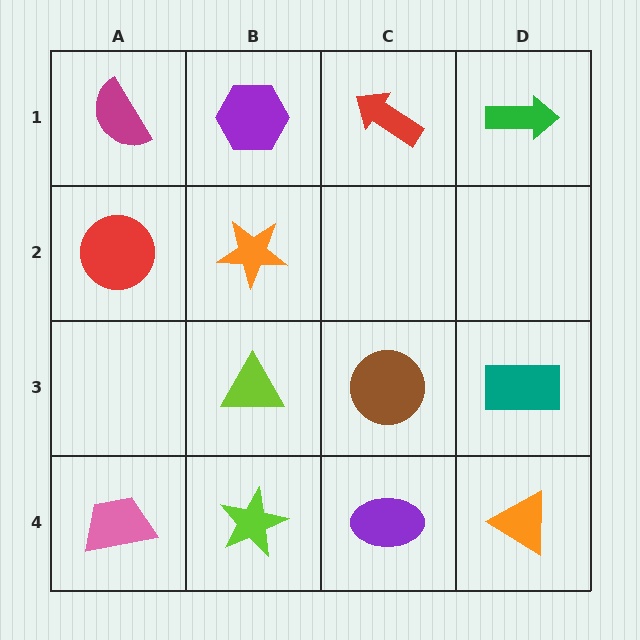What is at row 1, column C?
A red arrow.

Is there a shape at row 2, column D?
No, that cell is empty.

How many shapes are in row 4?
4 shapes.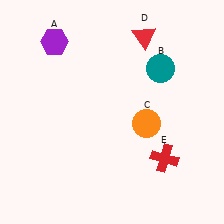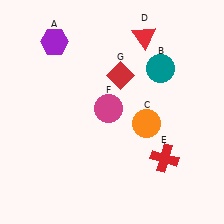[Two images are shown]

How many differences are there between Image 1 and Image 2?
There are 2 differences between the two images.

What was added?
A magenta circle (F), a red diamond (G) were added in Image 2.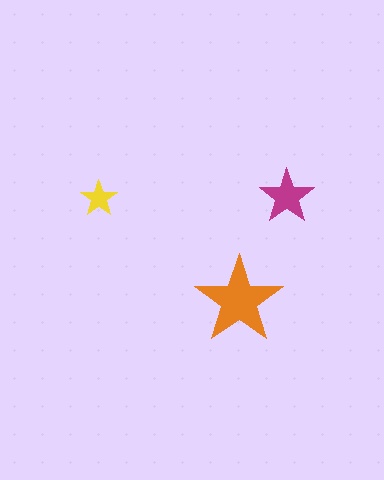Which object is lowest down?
The orange star is bottommost.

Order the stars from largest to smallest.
the orange one, the magenta one, the yellow one.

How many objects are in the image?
There are 3 objects in the image.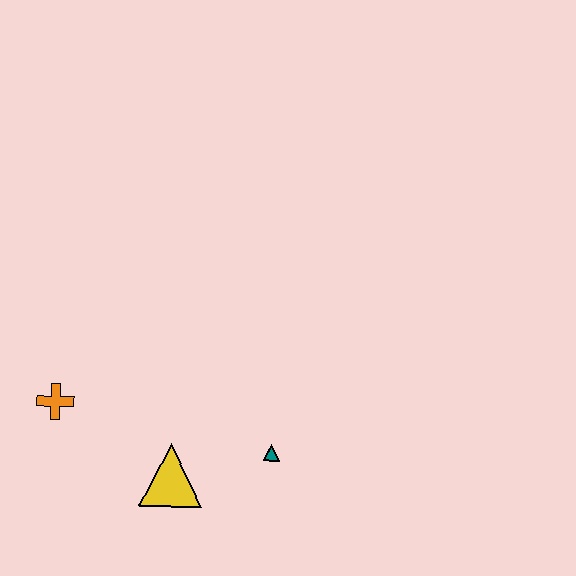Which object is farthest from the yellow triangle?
The orange cross is farthest from the yellow triangle.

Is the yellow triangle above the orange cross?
No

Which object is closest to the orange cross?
The yellow triangle is closest to the orange cross.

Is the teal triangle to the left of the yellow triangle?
No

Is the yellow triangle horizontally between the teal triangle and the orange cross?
Yes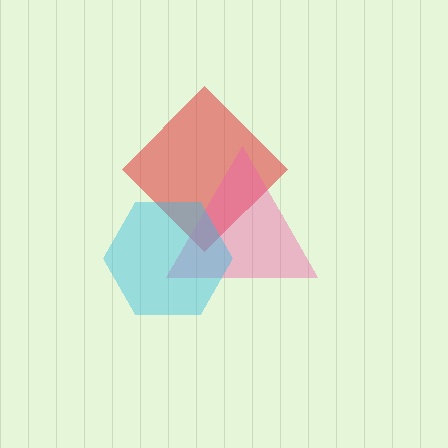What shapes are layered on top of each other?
The layered shapes are: a red diamond, a pink triangle, a cyan hexagon.